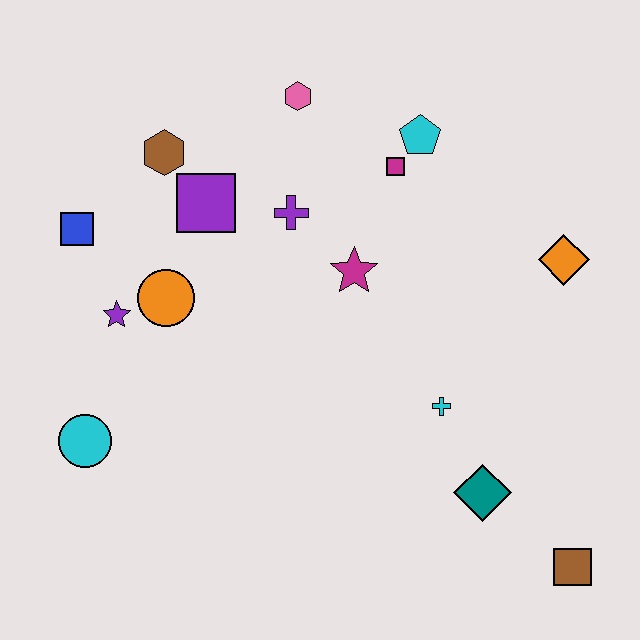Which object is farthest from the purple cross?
The brown square is farthest from the purple cross.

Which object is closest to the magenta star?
The purple cross is closest to the magenta star.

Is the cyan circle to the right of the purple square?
No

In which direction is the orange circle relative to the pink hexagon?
The orange circle is below the pink hexagon.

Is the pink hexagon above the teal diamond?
Yes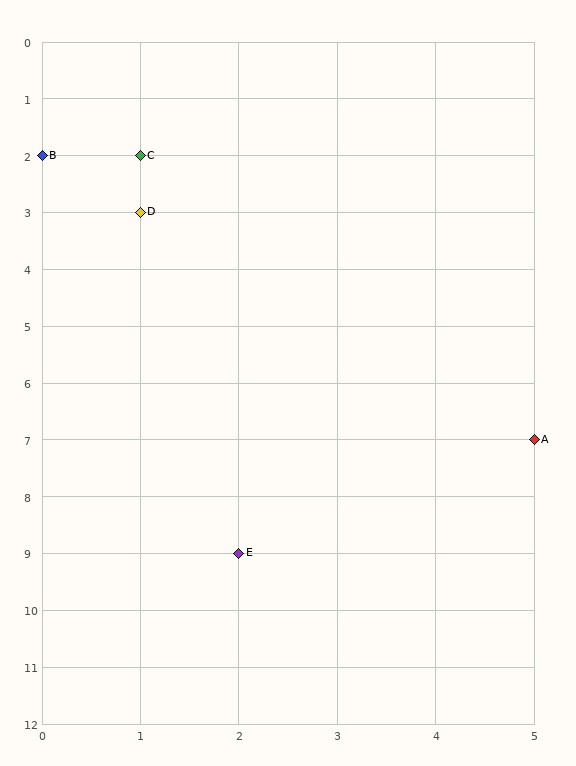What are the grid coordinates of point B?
Point B is at grid coordinates (0, 2).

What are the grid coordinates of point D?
Point D is at grid coordinates (1, 3).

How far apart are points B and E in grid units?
Points B and E are 2 columns and 7 rows apart (about 7.3 grid units diagonally).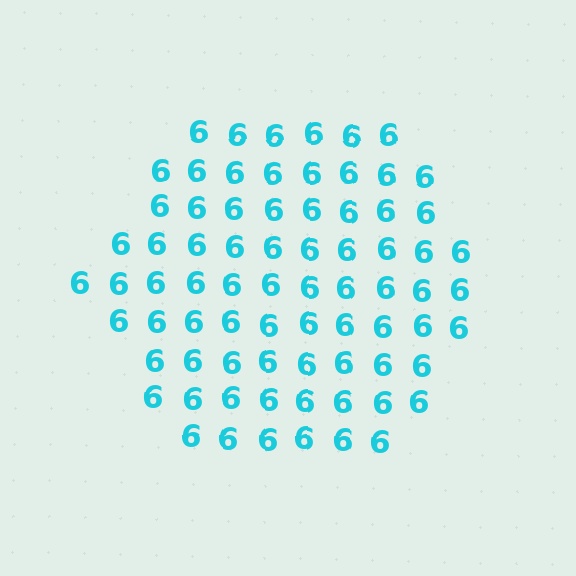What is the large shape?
The large shape is a hexagon.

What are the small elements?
The small elements are digit 6's.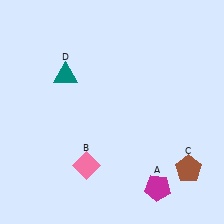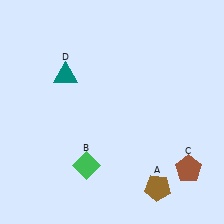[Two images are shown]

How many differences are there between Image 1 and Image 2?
There are 2 differences between the two images.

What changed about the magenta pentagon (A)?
In Image 1, A is magenta. In Image 2, it changed to brown.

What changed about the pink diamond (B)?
In Image 1, B is pink. In Image 2, it changed to green.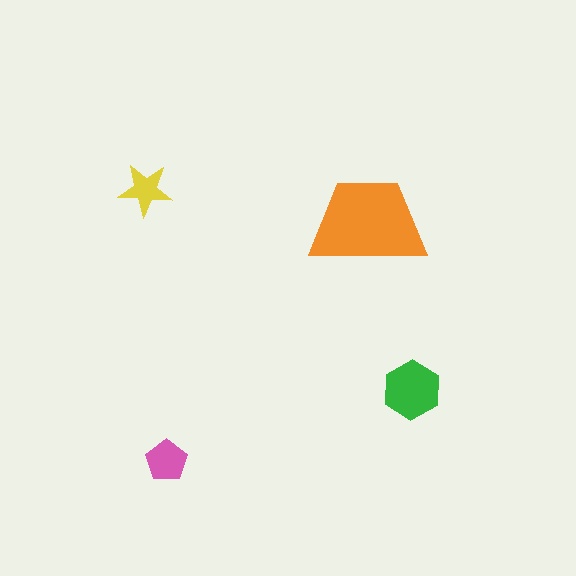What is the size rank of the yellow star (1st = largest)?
4th.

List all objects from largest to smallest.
The orange trapezoid, the green hexagon, the pink pentagon, the yellow star.